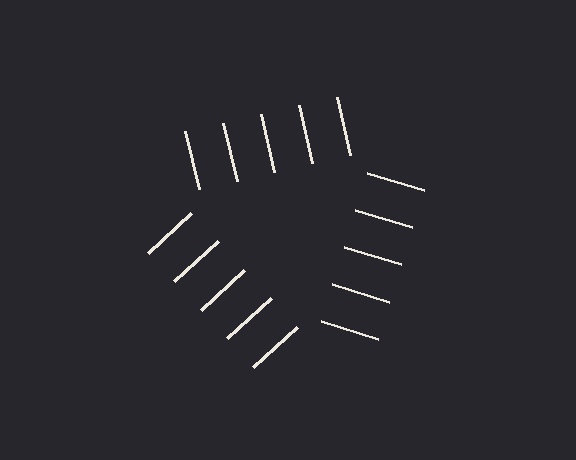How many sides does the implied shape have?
3 sides — the line-ends trace a triangle.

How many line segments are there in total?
15 — 5 along each of the 3 edges.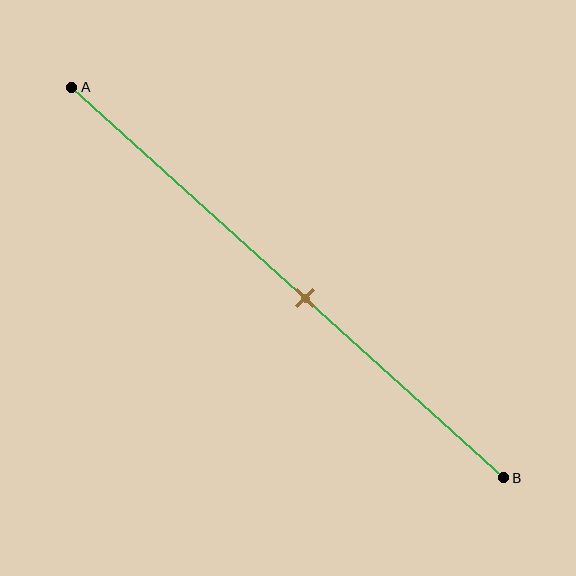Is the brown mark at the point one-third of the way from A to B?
No, the mark is at about 55% from A, not at the 33% one-third point.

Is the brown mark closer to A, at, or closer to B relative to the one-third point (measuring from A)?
The brown mark is closer to point B than the one-third point of segment AB.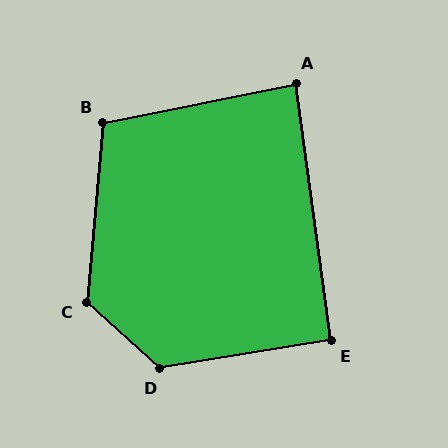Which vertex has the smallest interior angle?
A, at approximately 86 degrees.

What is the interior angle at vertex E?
Approximately 92 degrees (approximately right).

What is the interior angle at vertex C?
Approximately 127 degrees (obtuse).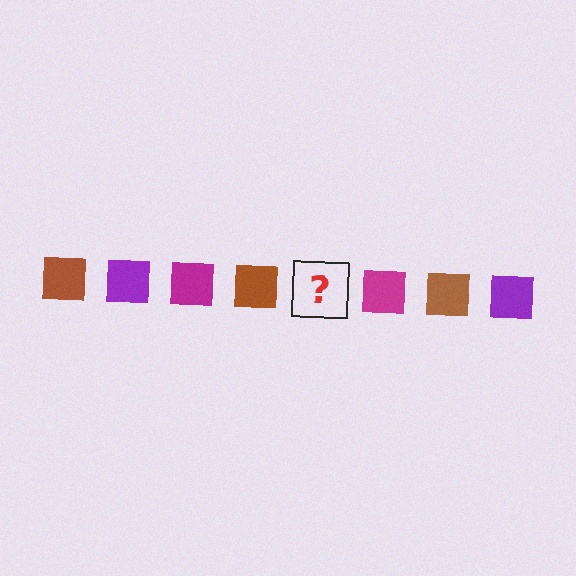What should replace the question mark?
The question mark should be replaced with a purple square.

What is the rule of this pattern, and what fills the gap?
The rule is that the pattern cycles through brown, purple, magenta squares. The gap should be filled with a purple square.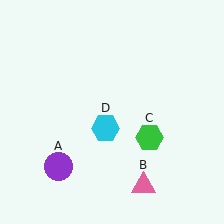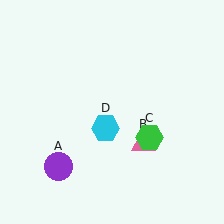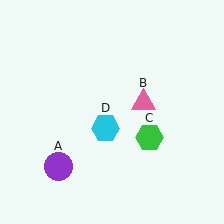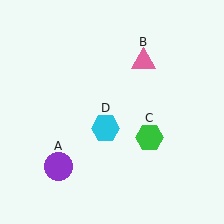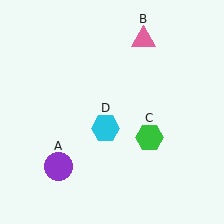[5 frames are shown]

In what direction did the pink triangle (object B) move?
The pink triangle (object B) moved up.